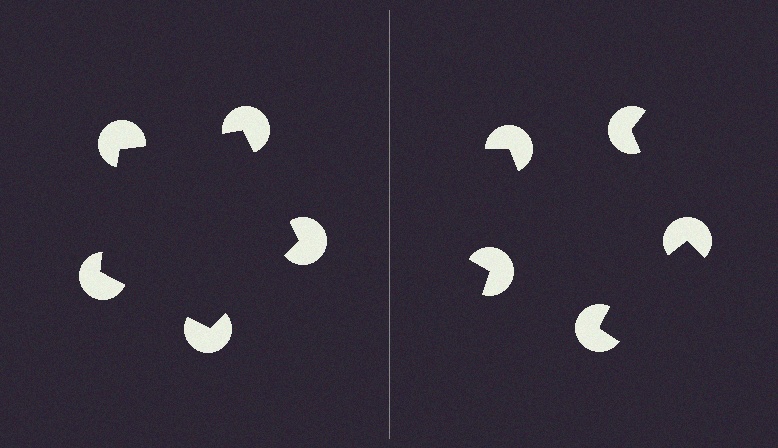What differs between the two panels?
The pac-man discs are positioned identically on both sides; only the wedge orientations differ. On the left they align to a pentagon; on the right they are misaligned.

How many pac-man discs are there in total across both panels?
10 — 5 on each side.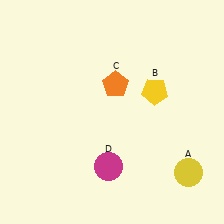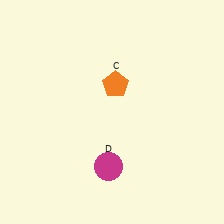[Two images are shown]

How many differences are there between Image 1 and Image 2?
There are 2 differences between the two images.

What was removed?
The yellow circle (A), the yellow pentagon (B) were removed in Image 2.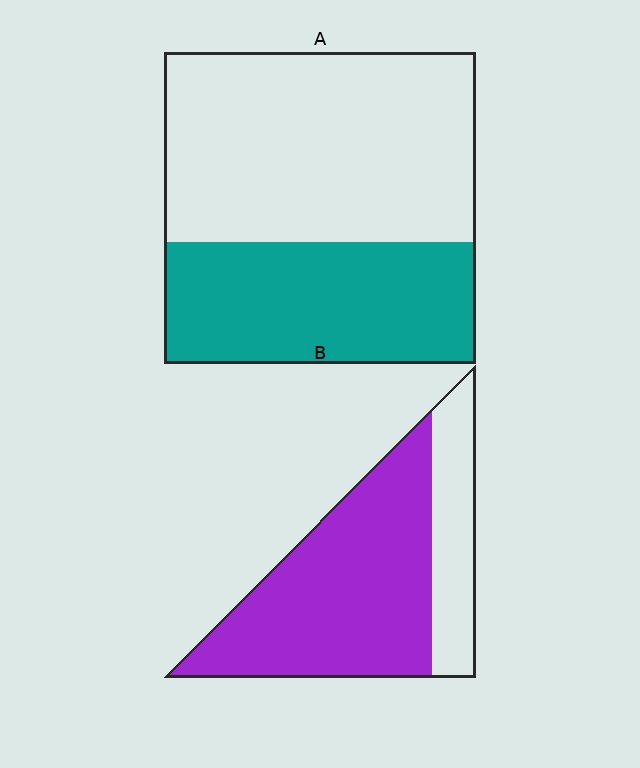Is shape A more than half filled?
No.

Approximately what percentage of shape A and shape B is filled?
A is approximately 40% and B is approximately 75%.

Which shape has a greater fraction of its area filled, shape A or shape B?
Shape B.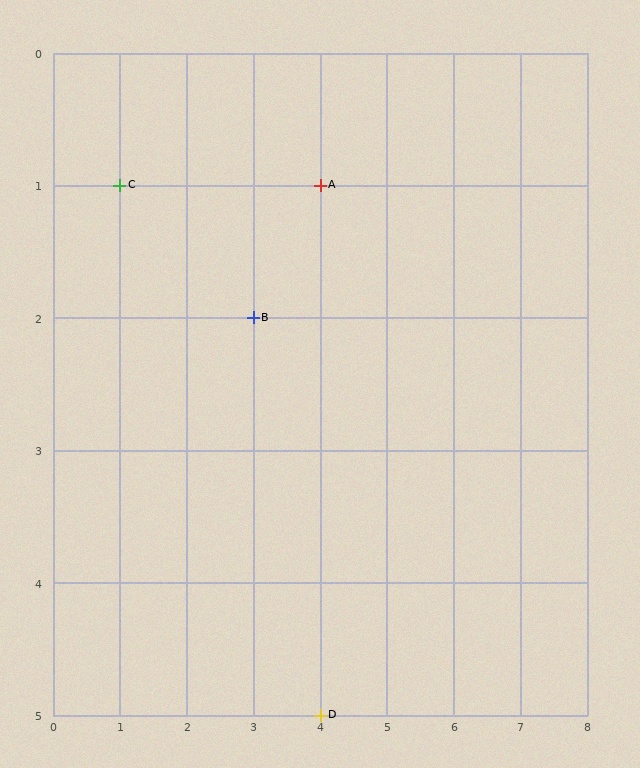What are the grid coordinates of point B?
Point B is at grid coordinates (3, 2).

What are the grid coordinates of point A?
Point A is at grid coordinates (4, 1).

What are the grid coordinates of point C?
Point C is at grid coordinates (1, 1).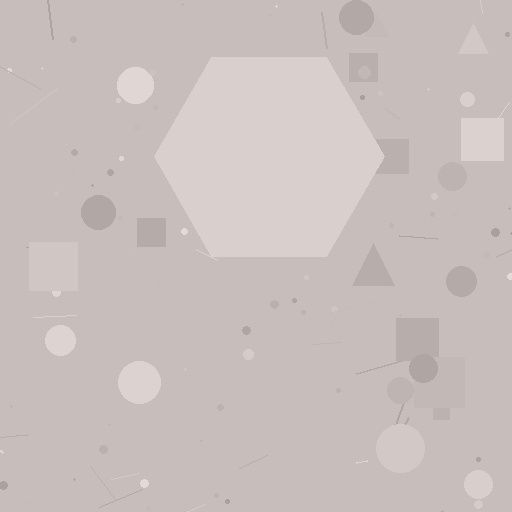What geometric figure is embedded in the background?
A hexagon is embedded in the background.